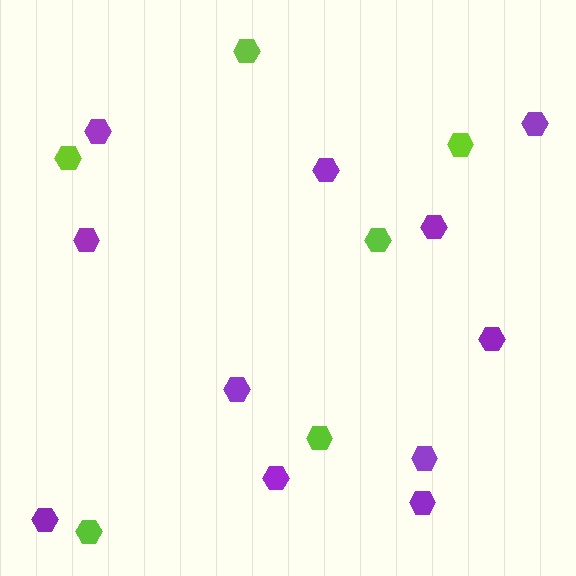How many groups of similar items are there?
There are 2 groups: one group of lime hexagons (6) and one group of purple hexagons (11).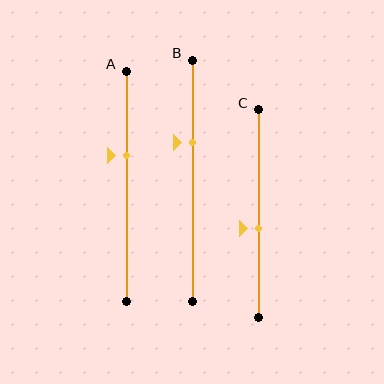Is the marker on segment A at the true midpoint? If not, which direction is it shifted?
No, the marker on segment A is shifted upward by about 13% of the segment length.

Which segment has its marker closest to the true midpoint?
Segment C has its marker closest to the true midpoint.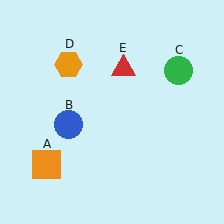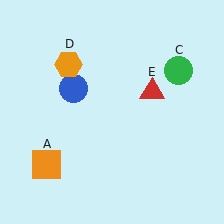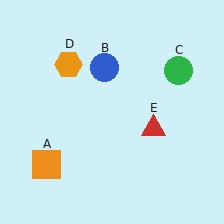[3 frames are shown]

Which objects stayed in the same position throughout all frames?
Orange square (object A) and green circle (object C) and orange hexagon (object D) remained stationary.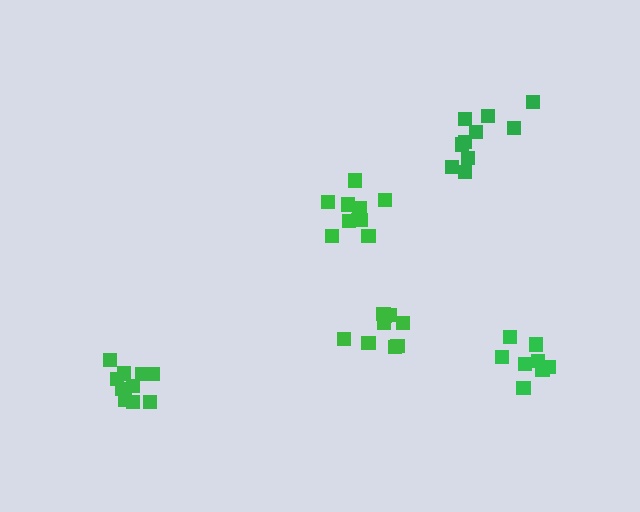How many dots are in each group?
Group 1: 11 dots, Group 2: 9 dots, Group 3: 8 dots, Group 4: 10 dots, Group 5: 10 dots (48 total).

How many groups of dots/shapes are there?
There are 5 groups.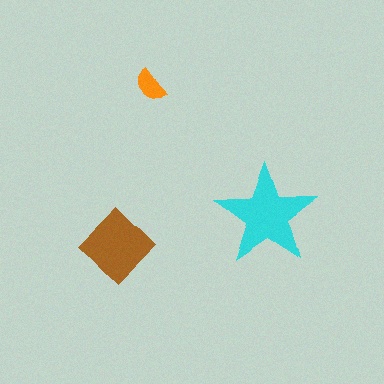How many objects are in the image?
There are 3 objects in the image.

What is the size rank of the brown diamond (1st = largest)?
2nd.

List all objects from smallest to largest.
The orange semicircle, the brown diamond, the cyan star.